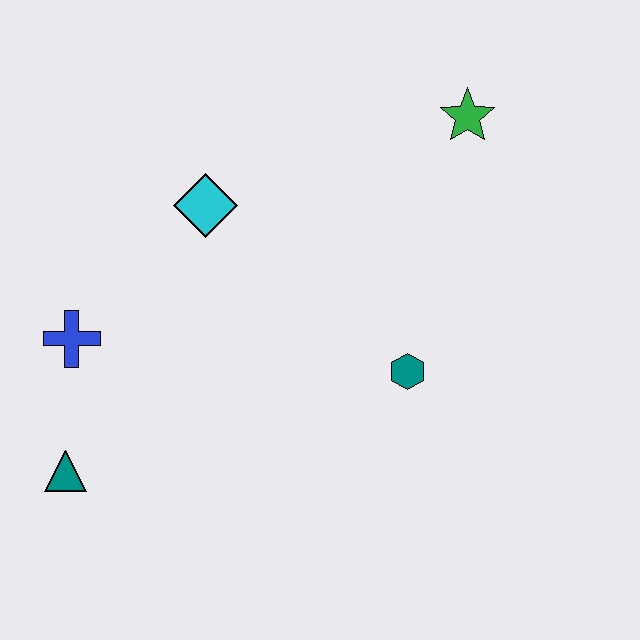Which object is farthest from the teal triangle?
The green star is farthest from the teal triangle.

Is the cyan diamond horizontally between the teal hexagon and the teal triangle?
Yes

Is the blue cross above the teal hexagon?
Yes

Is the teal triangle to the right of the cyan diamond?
No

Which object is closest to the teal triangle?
The blue cross is closest to the teal triangle.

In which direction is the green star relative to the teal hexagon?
The green star is above the teal hexagon.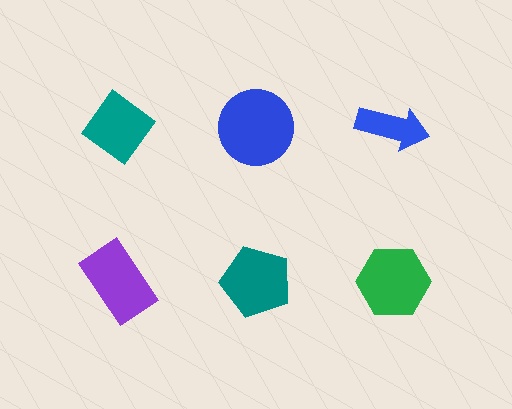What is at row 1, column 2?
A blue circle.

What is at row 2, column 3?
A green hexagon.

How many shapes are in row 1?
3 shapes.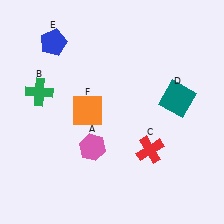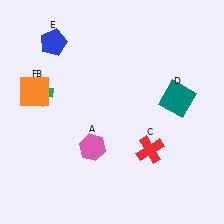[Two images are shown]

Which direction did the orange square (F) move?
The orange square (F) moved left.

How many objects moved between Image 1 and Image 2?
1 object moved between the two images.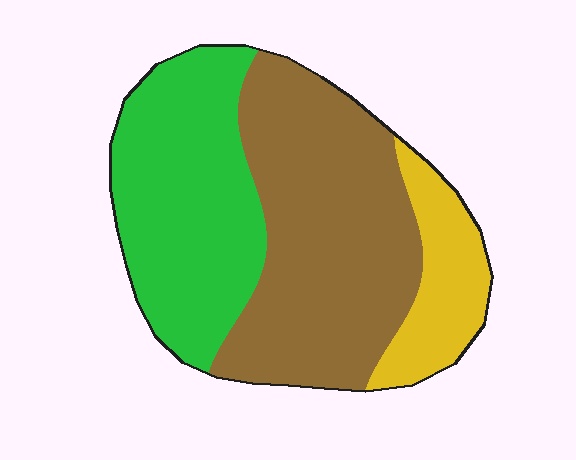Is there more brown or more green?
Brown.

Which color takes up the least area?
Yellow, at roughly 15%.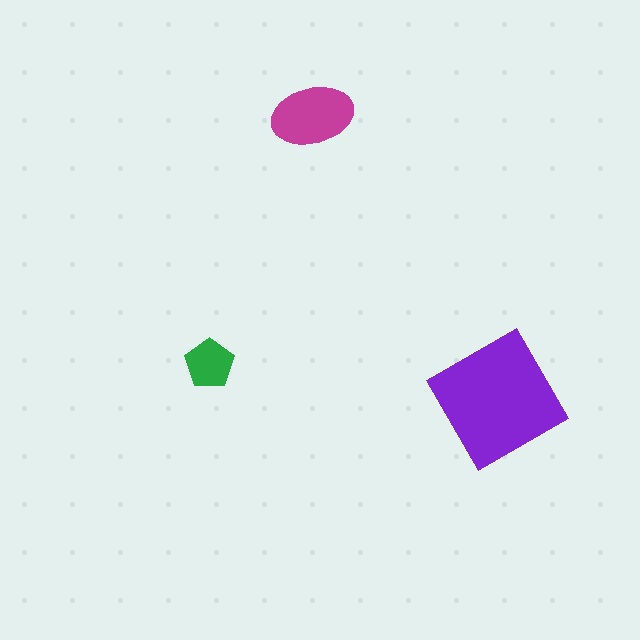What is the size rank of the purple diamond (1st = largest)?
1st.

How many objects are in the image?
There are 3 objects in the image.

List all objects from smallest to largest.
The green pentagon, the magenta ellipse, the purple diamond.